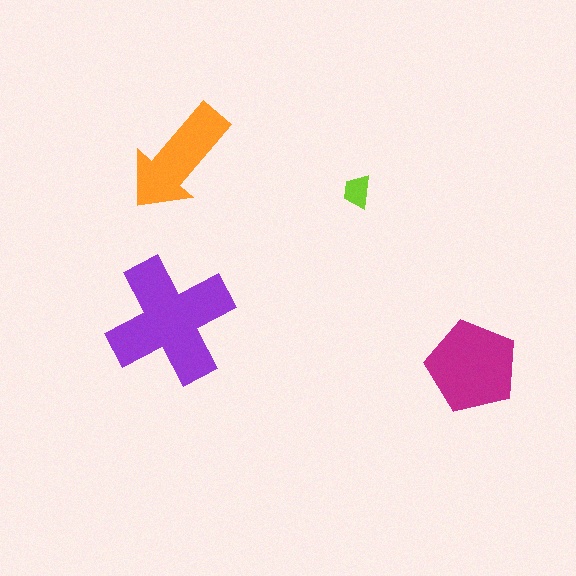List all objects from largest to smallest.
The purple cross, the magenta pentagon, the orange arrow, the lime trapezoid.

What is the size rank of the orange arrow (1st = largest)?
3rd.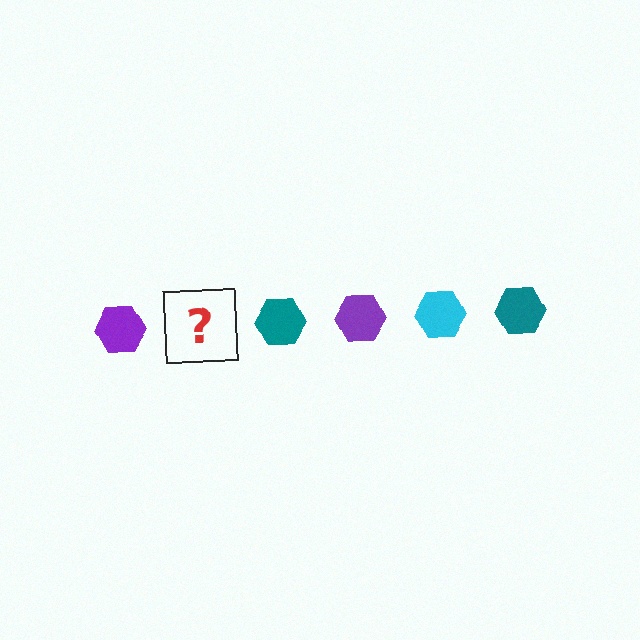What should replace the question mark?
The question mark should be replaced with a cyan hexagon.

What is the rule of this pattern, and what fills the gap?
The rule is that the pattern cycles through purple, cyan, teal hexagons. The gap should be filled with a cyan hexagon.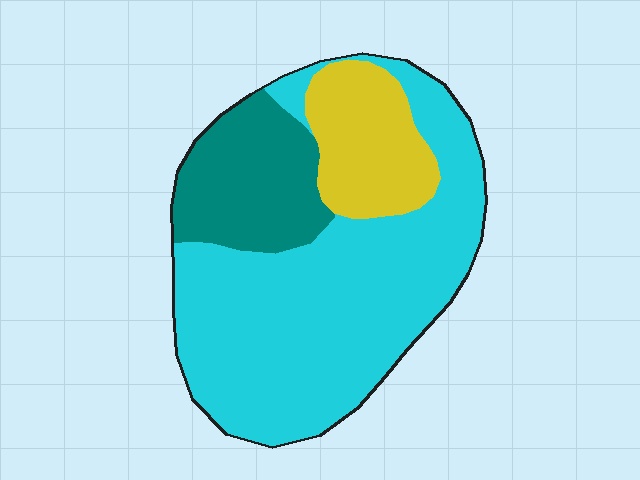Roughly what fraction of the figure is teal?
Teal takes up about one fifth (1/5) of the figure.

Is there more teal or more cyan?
Cyan.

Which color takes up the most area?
Cyan, at roughly 65%.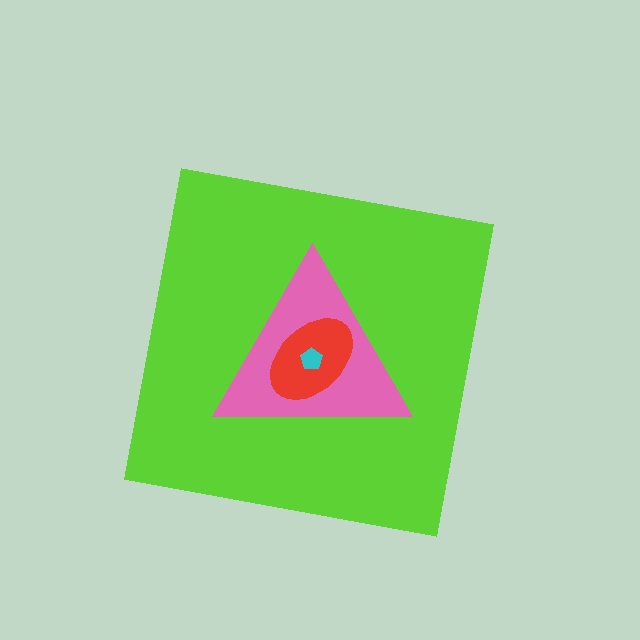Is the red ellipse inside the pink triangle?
Yes.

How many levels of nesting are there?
4.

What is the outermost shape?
The lime square.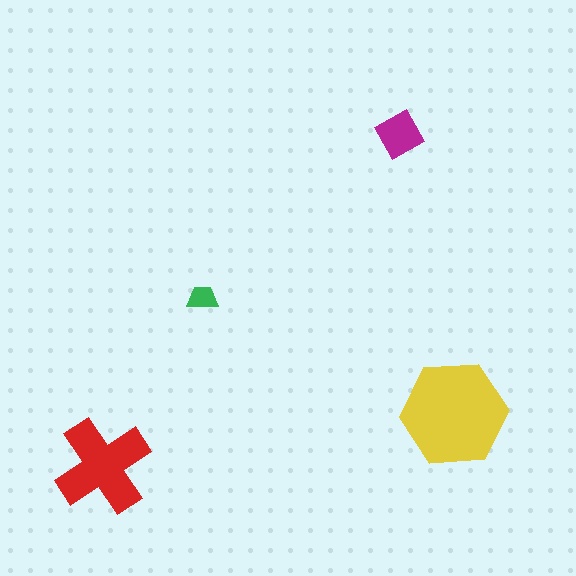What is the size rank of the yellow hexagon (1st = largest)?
1st.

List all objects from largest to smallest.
The yellow hexagon, the red cross, the magenta diamond, the green trapezoid.